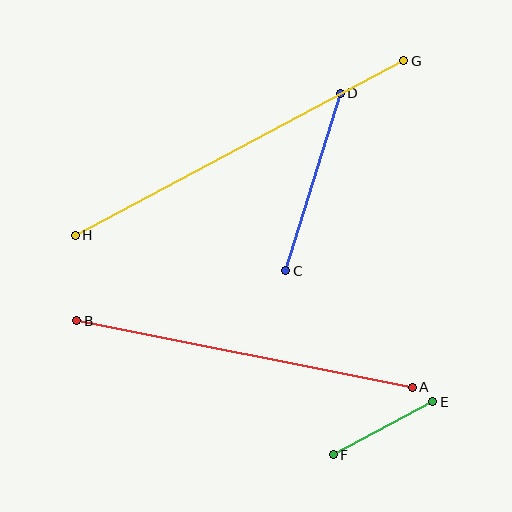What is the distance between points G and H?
The distance is approximately 372 pixels.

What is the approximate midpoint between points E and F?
The midpoint is at approximately (383, 428) pixels.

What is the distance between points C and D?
The distance is approximately 186 pixels.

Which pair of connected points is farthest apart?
Points G and H are farthest apart.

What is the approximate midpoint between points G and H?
The midpoint is at approximately (240, 148) pixels.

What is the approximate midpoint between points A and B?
The midpoint is at approximately (244, 354) pixels.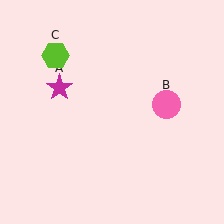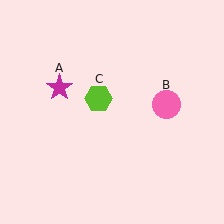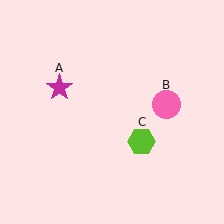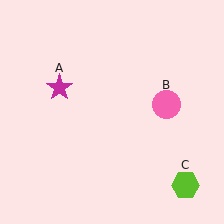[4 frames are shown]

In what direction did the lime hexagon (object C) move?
The lime hexagon (object C) moved down and to the right.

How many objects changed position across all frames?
1 object changed position: lime hexagon (object C).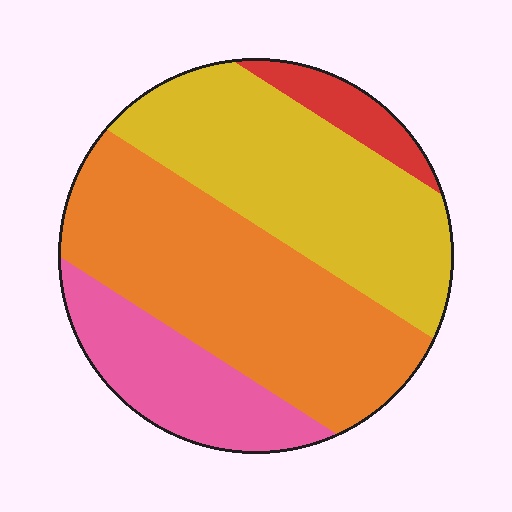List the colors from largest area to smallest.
From largest to smallest: orange, yellow, pink, red.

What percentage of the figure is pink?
Pink takes up about one sixth (1/6) of the figure.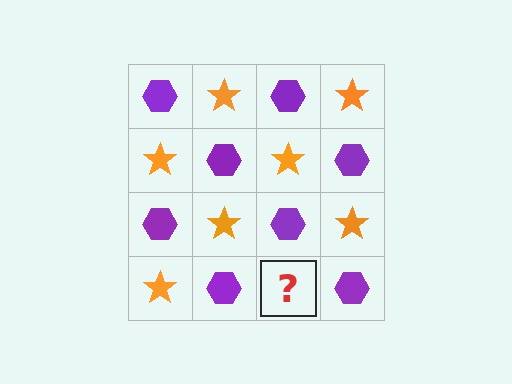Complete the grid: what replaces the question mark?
The question mark should be replaced with an orange star.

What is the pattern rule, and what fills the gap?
The rule is that it alternates purple hexagon and orange star in a checkerboard pattern. The gap should be filled with an orange star.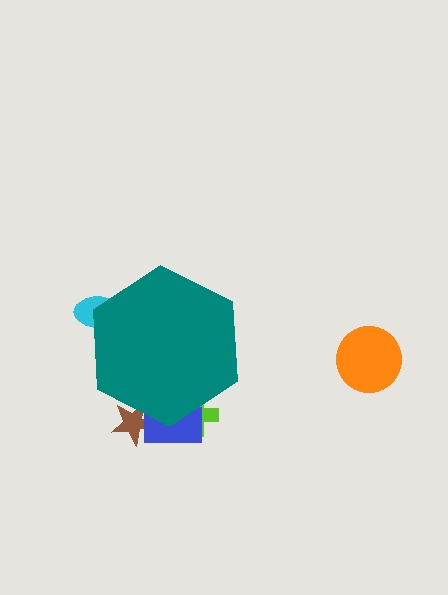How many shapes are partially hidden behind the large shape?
4 shapes are partially hidden.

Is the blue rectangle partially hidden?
Yes, the blue rectangle is partially hidden behind the teal hexagon.